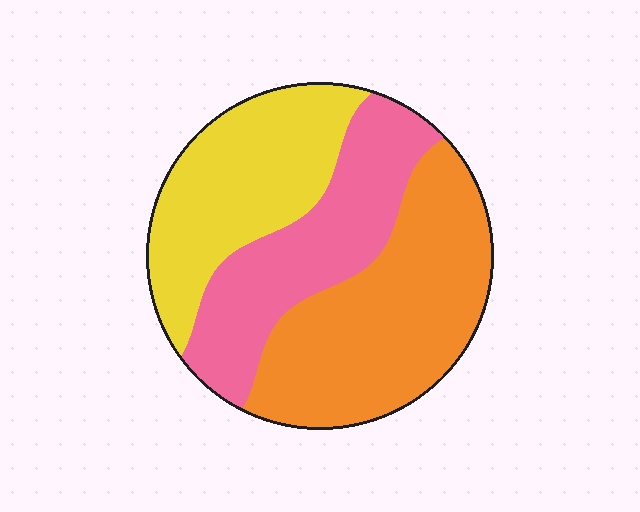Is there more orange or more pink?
Orange.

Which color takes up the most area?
Orange, at roughly 40%.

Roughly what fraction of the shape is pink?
Pink covers about 30% of the shape.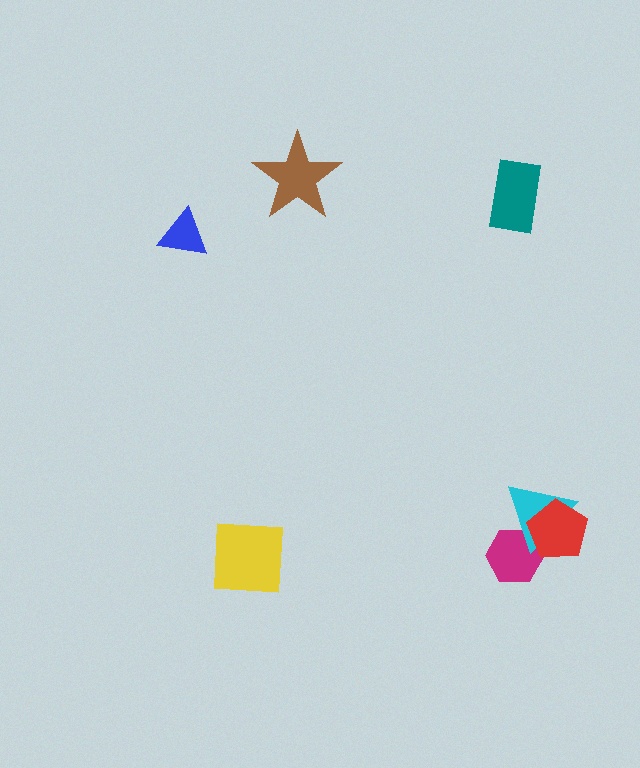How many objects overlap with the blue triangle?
0 objects overlap with the blue triangle.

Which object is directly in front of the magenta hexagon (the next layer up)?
The cyan triangle is directly in front of the magenta hexagon.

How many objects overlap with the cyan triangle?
2 objects overlap with the cyan triangle.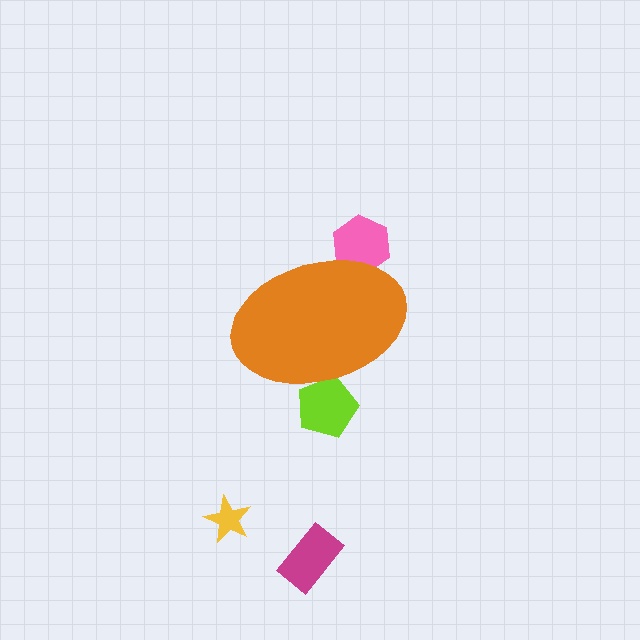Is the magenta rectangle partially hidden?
No, the magenta rectangle is fully visible.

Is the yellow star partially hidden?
No, the yellow star is fully visible.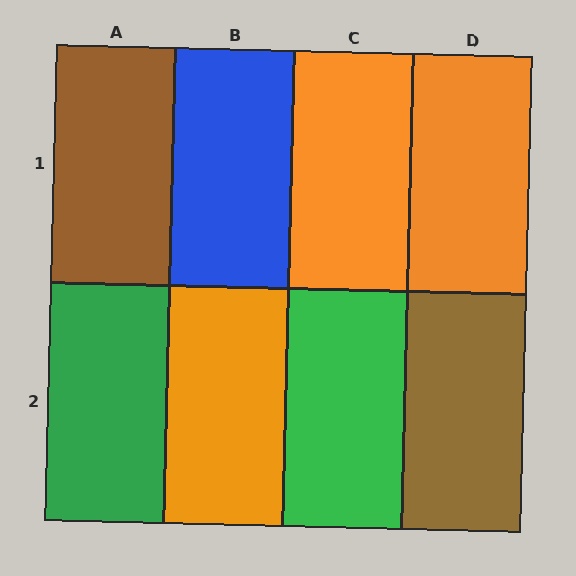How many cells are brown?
2 cells are brown.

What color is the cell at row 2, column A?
Green.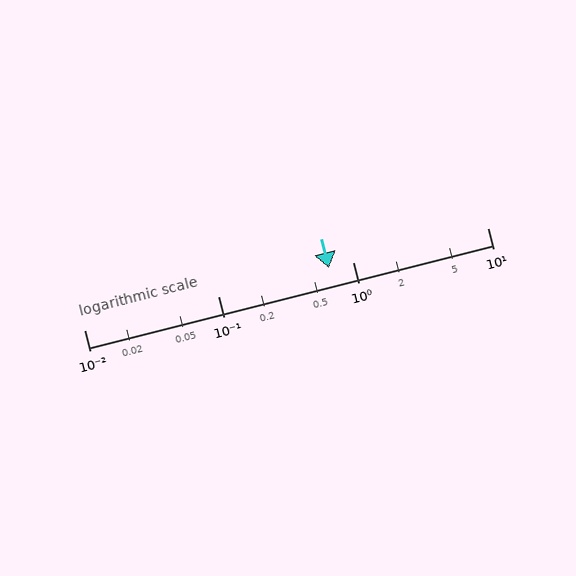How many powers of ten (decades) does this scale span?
The scale spans 3 decades, from 0.01 to 10.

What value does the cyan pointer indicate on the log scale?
The pointer indicates approximately 0.66.